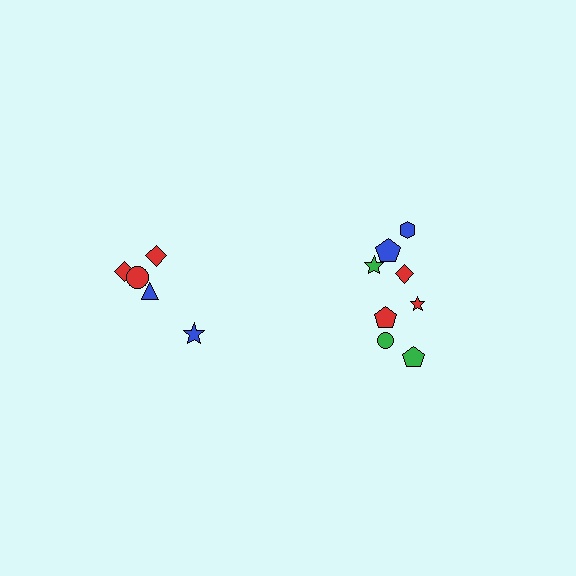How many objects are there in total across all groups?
There are 13 objects.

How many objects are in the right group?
There are 8 objects.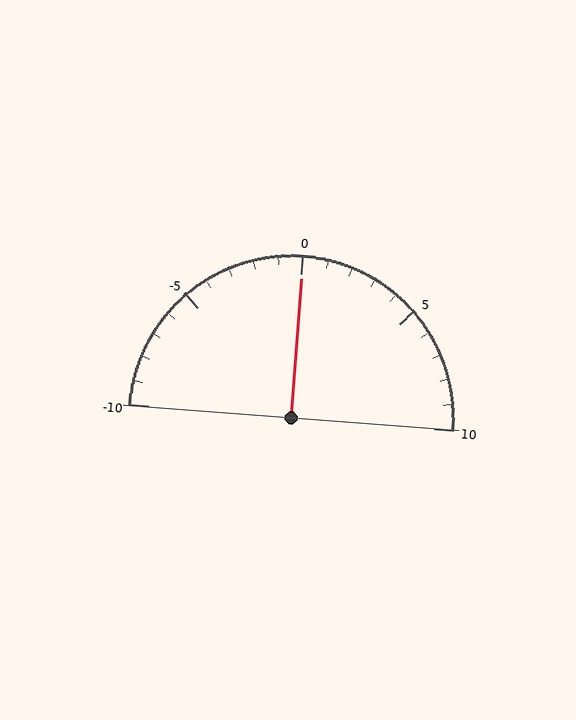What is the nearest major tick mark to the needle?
The nearest major tick mark is 0.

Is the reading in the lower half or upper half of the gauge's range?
The reading is in the upper half of the range (-10 to 10).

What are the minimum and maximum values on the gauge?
The gauge ranges from -10 to 10.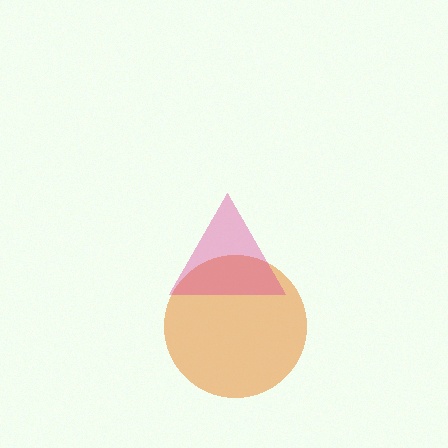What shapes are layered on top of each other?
The layered shapes are: an orange circle, a magenta triangle.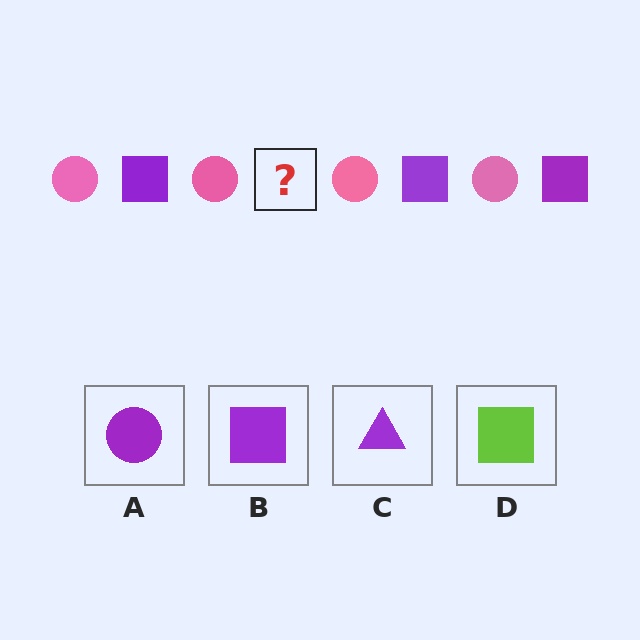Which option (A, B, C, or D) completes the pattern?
B.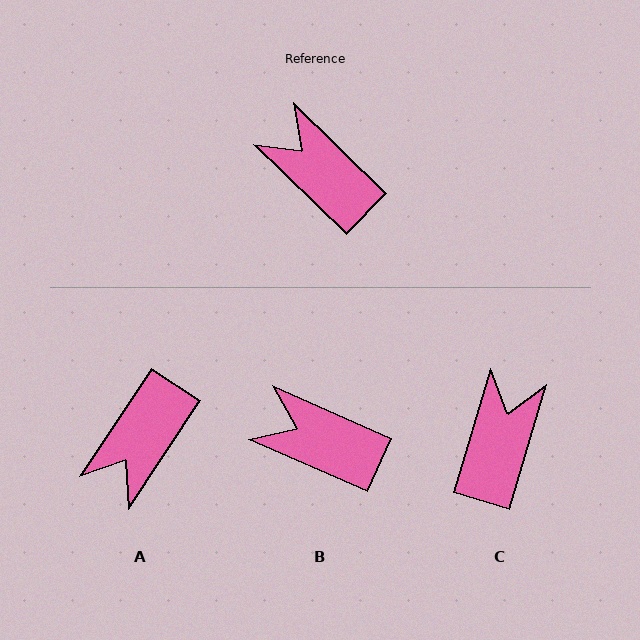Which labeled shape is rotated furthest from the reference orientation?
A, about 101 degrees away.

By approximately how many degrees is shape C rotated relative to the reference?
Approximately 62 degrees clockwise.